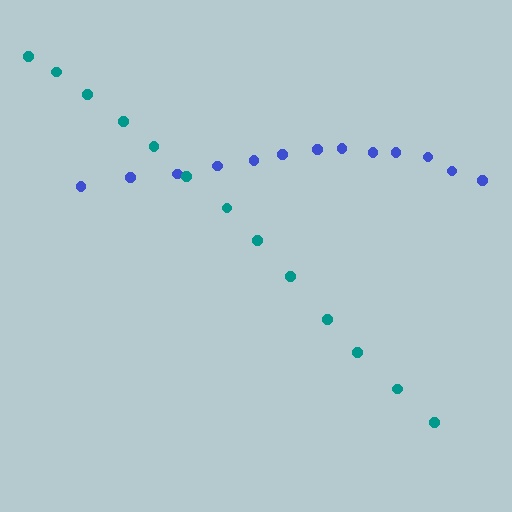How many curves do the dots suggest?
There are 2 distinct paths.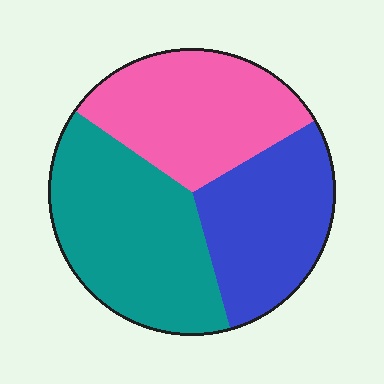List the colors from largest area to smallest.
From largest to smallest: teal, pink, blue.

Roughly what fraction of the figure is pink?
Pink covers 32% of the figure.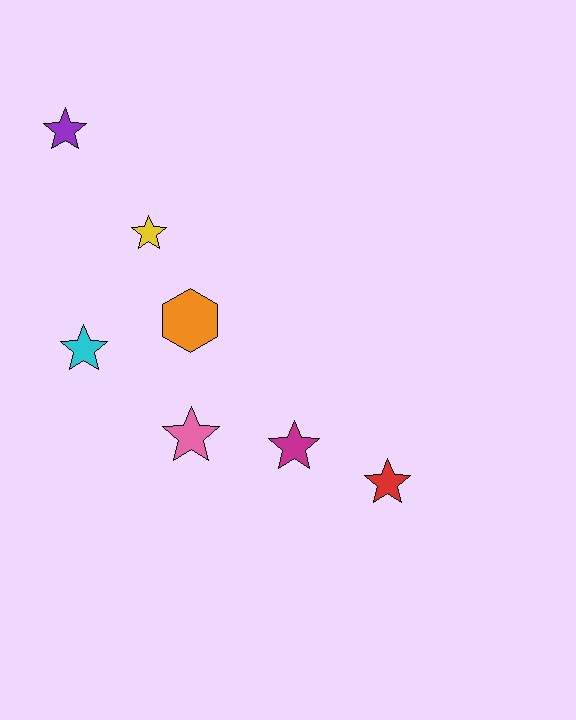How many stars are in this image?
There are 6 stars.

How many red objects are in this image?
There is 1 red object.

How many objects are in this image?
There are 7 objects.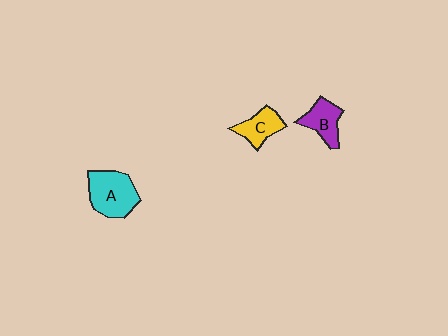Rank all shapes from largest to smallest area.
From largest to smallest: A (cyan), B (purple), C (yellow).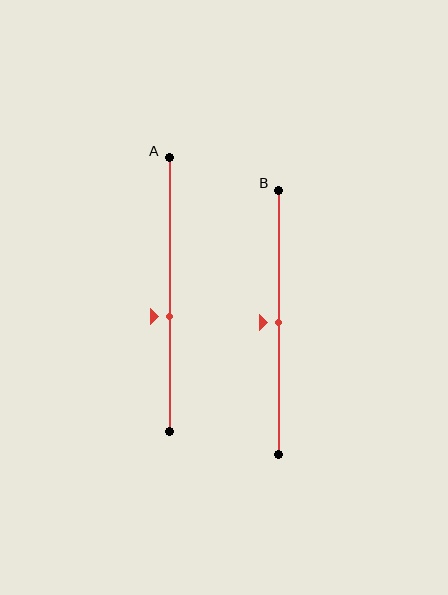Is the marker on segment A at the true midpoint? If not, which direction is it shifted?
No, the marker on segment A is shifted downward by about 8% of the segment length.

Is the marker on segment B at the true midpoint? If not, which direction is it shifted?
Yes, the marker on segment B is at the true midpoint.